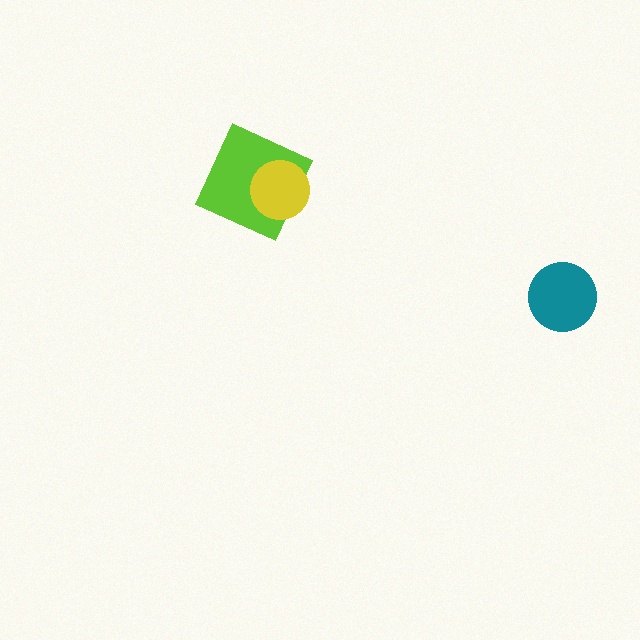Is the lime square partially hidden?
Yes, it is partially covered by another shape.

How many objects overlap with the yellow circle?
1 object overlaps with the yellow circle.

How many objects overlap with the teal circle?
0 objects overlap with the teal circle.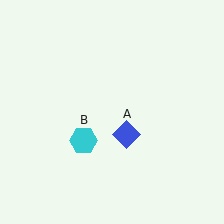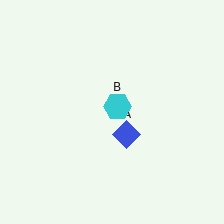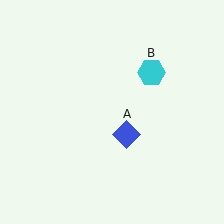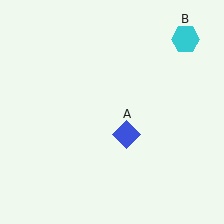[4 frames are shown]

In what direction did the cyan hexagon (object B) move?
The cyan hexagon (object B) moved up and to the right.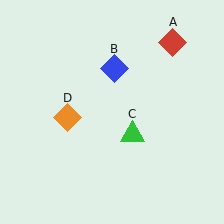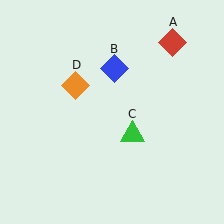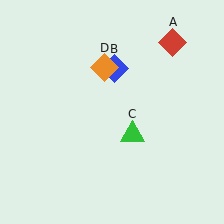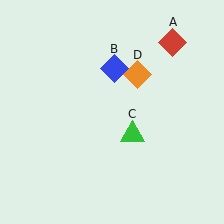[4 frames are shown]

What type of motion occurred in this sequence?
The orange diamond (object D) rotated clockwise around the center of the scene.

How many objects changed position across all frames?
1 object changed position: orange diamond (object D).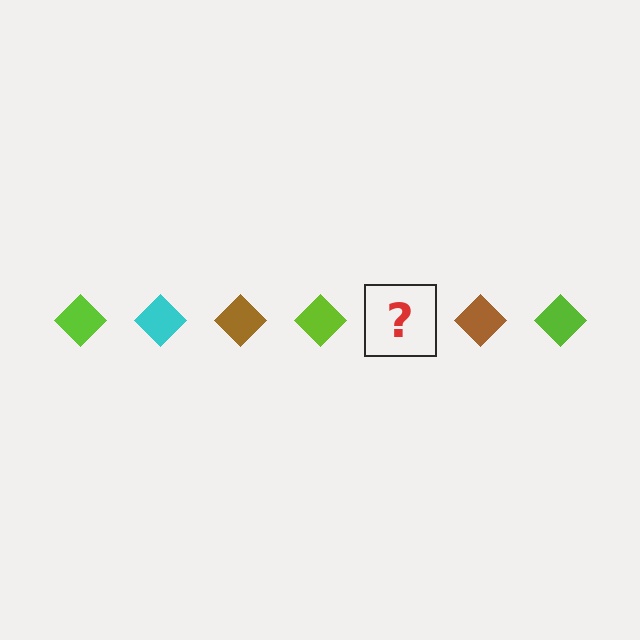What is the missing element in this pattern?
The missing element is a cyan diamond.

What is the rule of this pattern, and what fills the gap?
The rule is that the pattern cycles through lime, cyan, brown diamonds. The gap should be filled with a cyan diamond.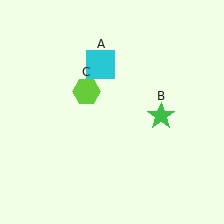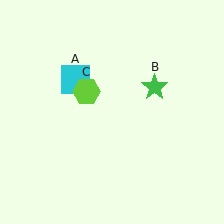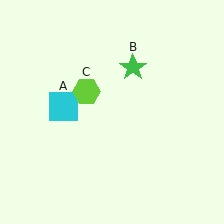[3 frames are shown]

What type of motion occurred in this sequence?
The cyan square (object A), green star (object B) rotated counterclockwise around the center of the scene.